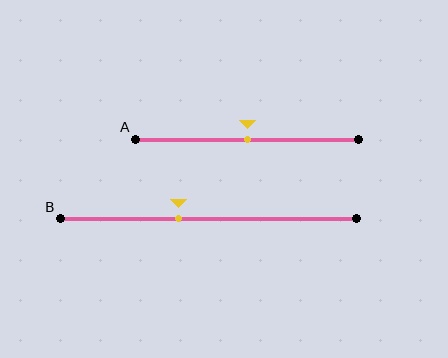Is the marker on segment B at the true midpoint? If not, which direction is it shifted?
No, the marker on segment B is shifted to the left by about 10% of the segment length.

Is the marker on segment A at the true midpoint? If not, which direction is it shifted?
Yes, the marker on segment A is at the true midpoint.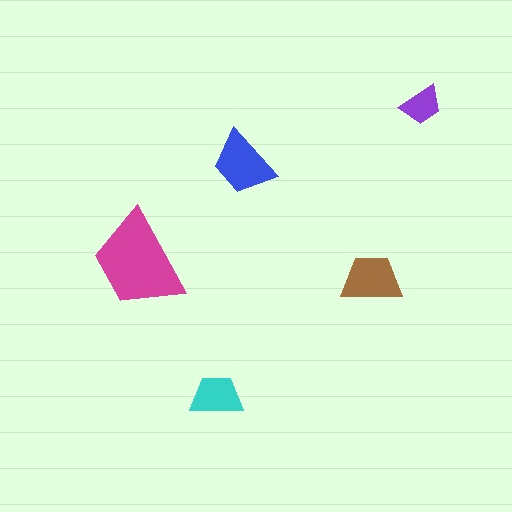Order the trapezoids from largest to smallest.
the magenta one, the blue one, the brown one, the cyan one, the purple one.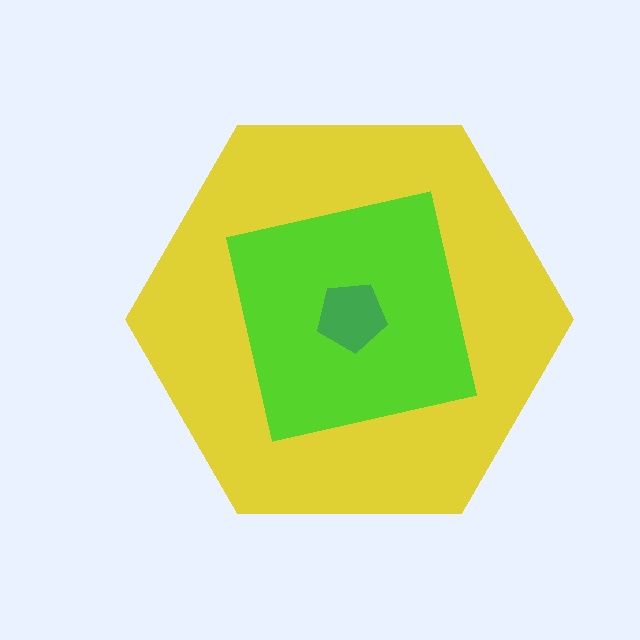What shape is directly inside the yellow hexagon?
The lime square.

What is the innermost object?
The green pentagon.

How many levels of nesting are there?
3.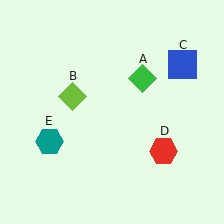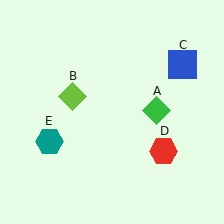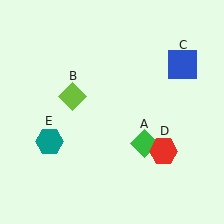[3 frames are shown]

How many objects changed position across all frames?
1 object changed position: green diamond (object A).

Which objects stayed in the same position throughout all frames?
Lime diamond (object B) and blue square (object C) and red hexagon (object D) and teal hexagon (object E) remained stationary.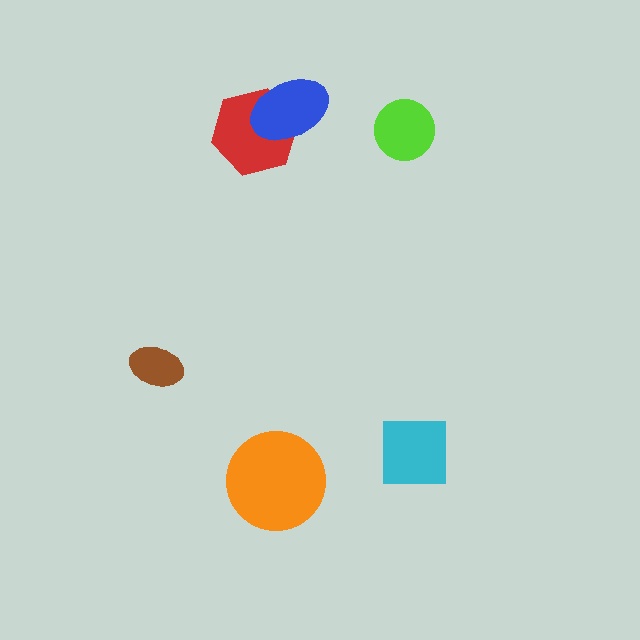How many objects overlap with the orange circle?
0 objects overlap with the orange circle.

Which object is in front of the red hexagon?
The blue ellipse is in front of the red hexagon.